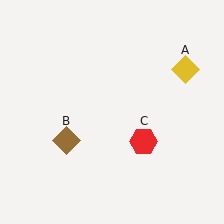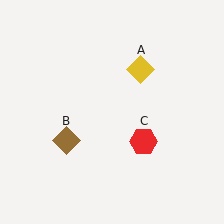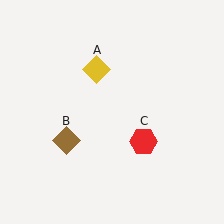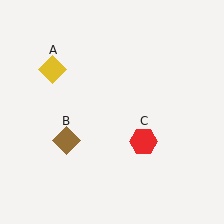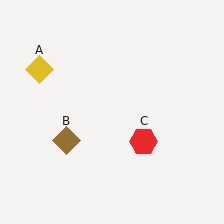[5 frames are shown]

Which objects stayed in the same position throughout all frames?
Brown diamond (object B) and red hexagon (object C) remained stationary.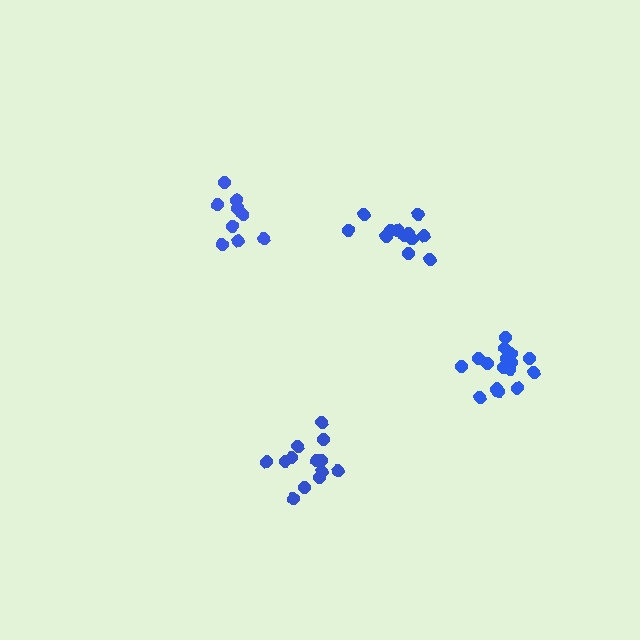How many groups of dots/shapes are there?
There are 4 groups.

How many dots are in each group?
Group 1: 13 dots, Group 2: 10 dots, Group 3: 12 dots, Group 4: 16 dots (51 total).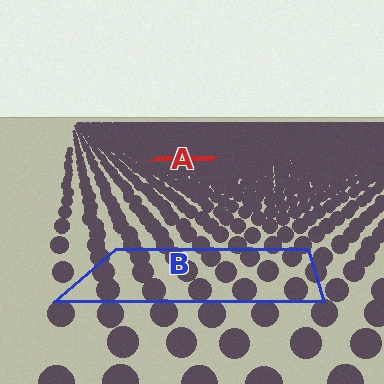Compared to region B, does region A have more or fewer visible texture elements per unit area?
Region A has more texture elements per unit area — they are packed more densely because it is farther away.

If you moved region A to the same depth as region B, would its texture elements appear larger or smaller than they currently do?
They would appear larger. At a closer depth, the same texture elements are projected at a bigger on-screen size.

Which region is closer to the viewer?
Region B is closer. The texture elements there are larger and more spread out.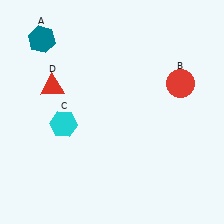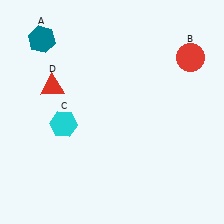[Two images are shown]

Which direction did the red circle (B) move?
The red circle (B) moved up.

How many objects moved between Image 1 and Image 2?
1 object moved between the two images.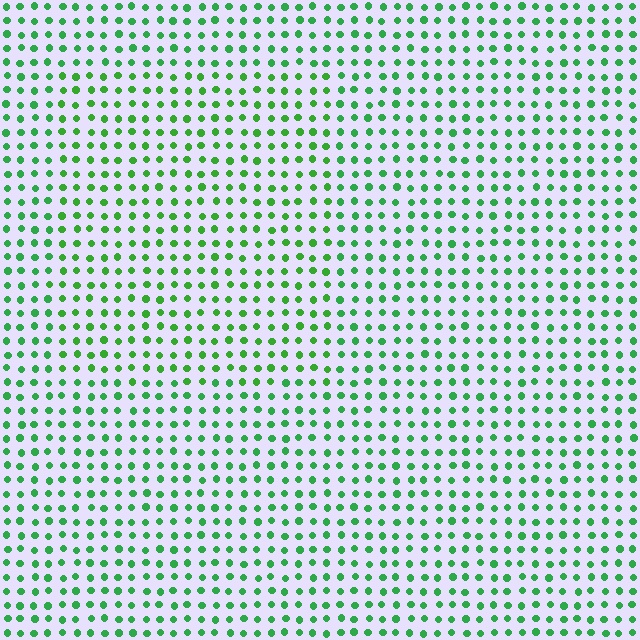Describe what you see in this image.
The image is filled with small green elements in a uniform arrangement. A rectangle-shaped region is visible where the elements are tinted to a slightly different hue, forming a subtle color boundary.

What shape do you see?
I see a rectangle.